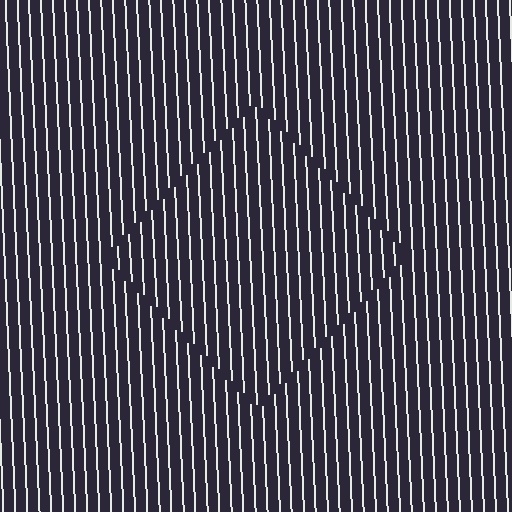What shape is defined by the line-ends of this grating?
An illusory square. The interior of the shape contains the same grating, shifted by half a period — the contour is defined by the phase discontinuity where line-ends from the inner and outer gratings abut.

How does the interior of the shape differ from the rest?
The interior of the shape contains the same grating, shifted by half a period — the contour is defined by the phase discontinuity where line-ends from the inner and outer gratings abut.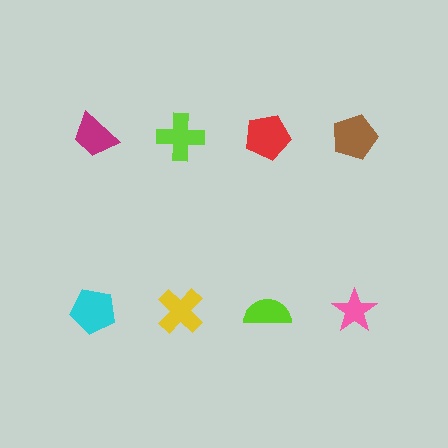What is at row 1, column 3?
A red pentagon.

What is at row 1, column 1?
A magenta trapezoid.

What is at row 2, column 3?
A lime semicircle.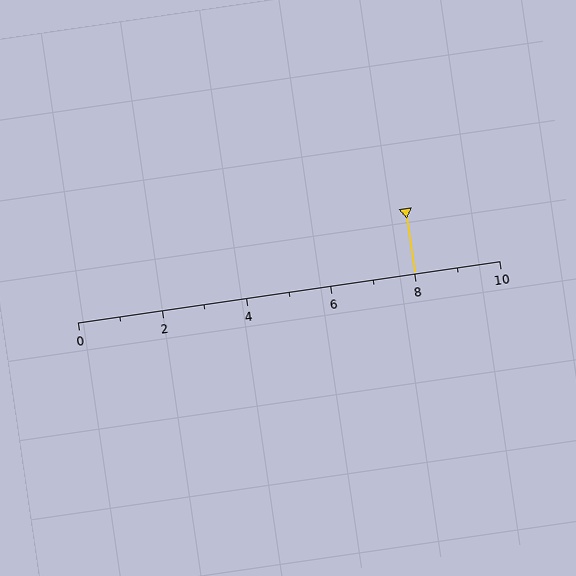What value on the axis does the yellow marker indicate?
The marker indicates approximately 8.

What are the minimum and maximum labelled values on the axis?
The axis runs from 0 to 10.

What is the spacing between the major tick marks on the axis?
The major ticks are spaced 2 apart.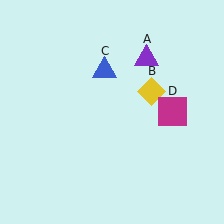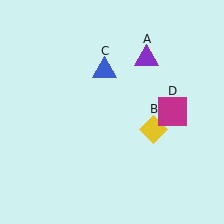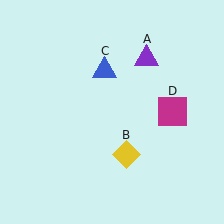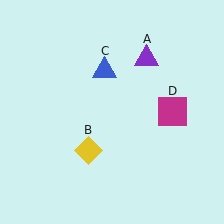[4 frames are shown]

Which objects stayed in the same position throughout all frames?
Purple triangle (object A) and blue triangle (object C) and magenta square (object D) remained stationary.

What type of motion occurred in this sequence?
The yellow diamond (object B) rotated clockwise around the center of the scene.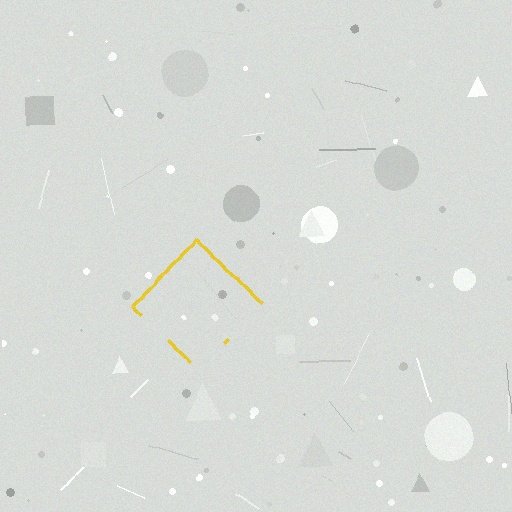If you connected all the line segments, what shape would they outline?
They would outline a diamond.